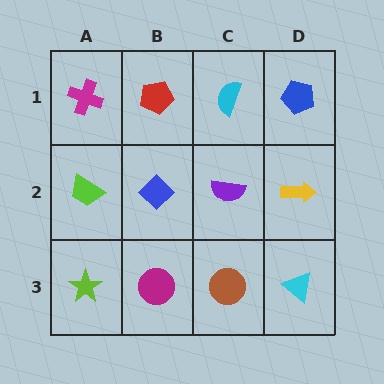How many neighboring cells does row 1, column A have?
2.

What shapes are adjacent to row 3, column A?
A lime trapezoid (row 2, column A), a magenta circle (row 3, column B).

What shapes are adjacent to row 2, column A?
A magenta cross (row 1, column A), a lime star (row 3, column A), a blue diamond (row 2, column B).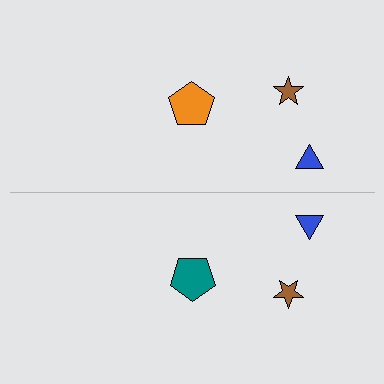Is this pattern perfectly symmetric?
No, the pattern is not perfectly symmetric. The teal pentagon on the bottom side breaks the symmetry — its mirror counterpart is orange.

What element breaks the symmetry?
The teal pentagon on the bottom side breaks the symmetry — its mirror counterpart is orange.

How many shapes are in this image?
There are 6 shapes in this image.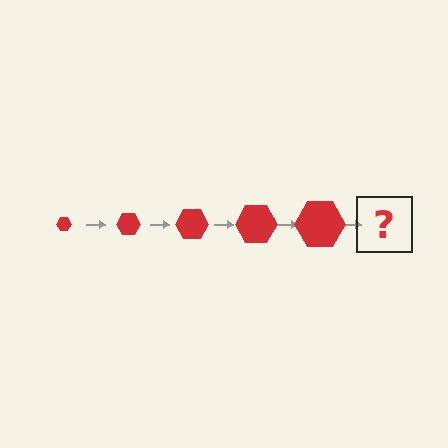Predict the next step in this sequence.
The next step is a red hexagon, larger than the previous one.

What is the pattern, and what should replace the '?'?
The pattern is that the hexagon gets progressively larger each step. The '?' should be a red hexagon, larger than the previous one.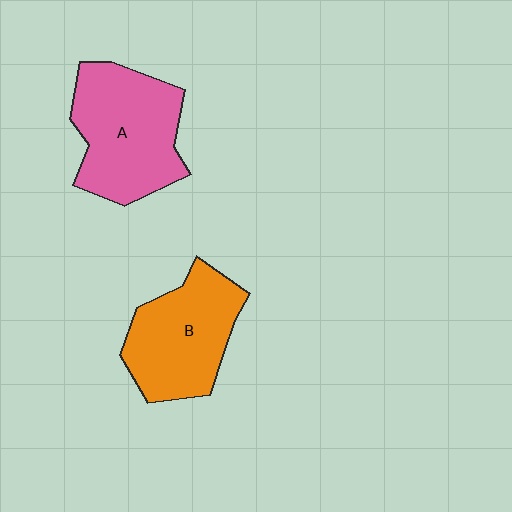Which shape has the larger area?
Shape A (pink).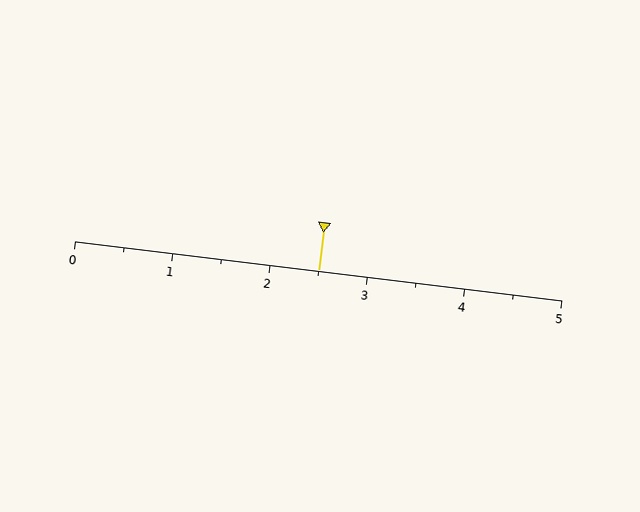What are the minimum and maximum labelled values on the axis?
The axis runs from 0 to 5.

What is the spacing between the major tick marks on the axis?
The major ticks are spaced 1 apart.